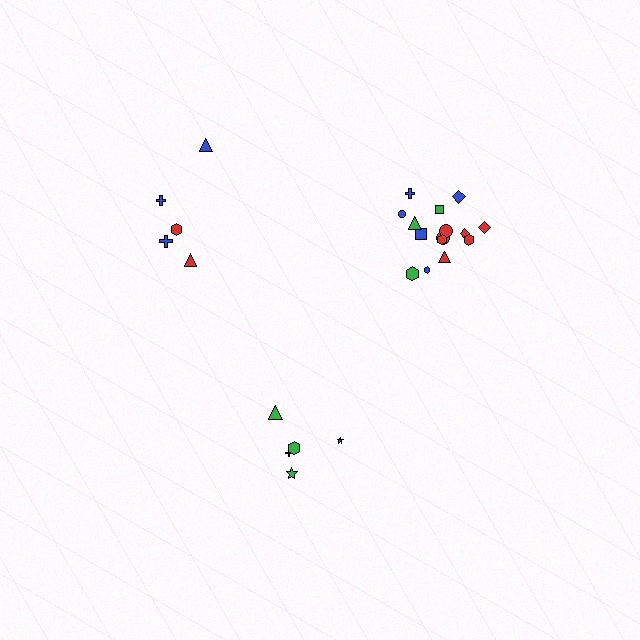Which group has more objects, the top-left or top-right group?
The top-right group.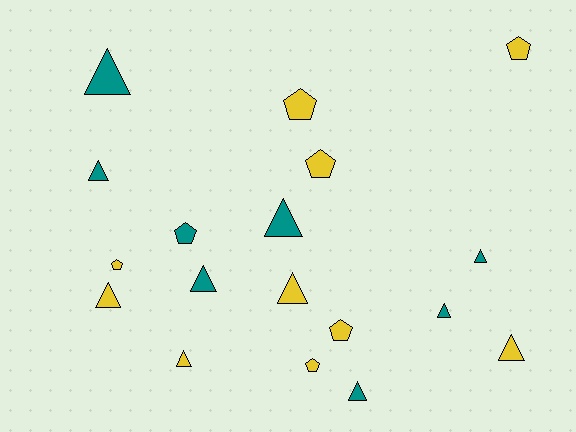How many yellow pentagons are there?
There are 6 yellow pentagons.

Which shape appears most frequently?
Triangle, with 11 objects.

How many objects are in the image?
There are 18 objects.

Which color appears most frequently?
Yellow, with 10 objects.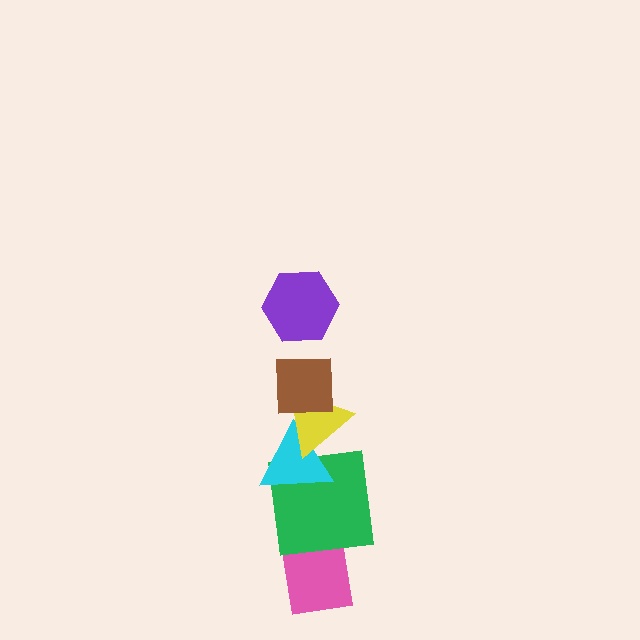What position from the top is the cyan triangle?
The cyan triangle is 4th from the top.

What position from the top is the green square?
The green square is 5th from the top.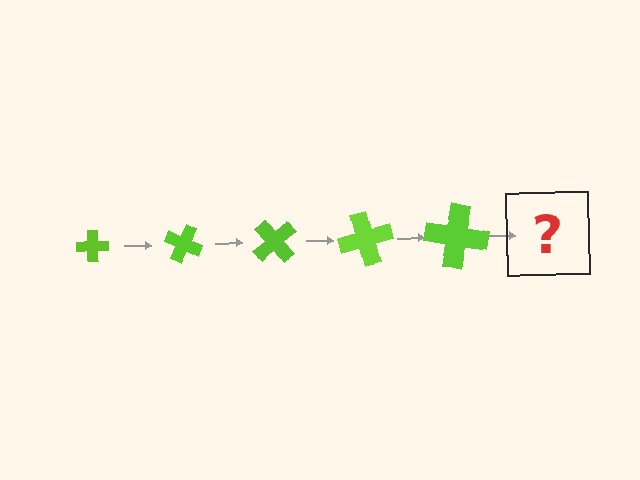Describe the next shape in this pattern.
It should be a cross, larger than the previous one and rotated 125 degrees from the start.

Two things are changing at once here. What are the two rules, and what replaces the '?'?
The two rules are that the cross grows larger each step and it rotates 25 degrees each step. The '?' should be a cross, larger than the previous one and rotated 125 degrees from the start.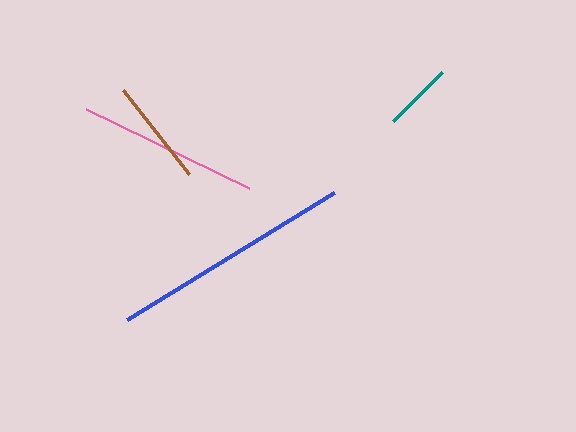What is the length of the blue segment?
The blue segment is approximately 243 pixels long.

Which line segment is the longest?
The blue line is the longest at approximately 243 pixels.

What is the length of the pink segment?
The pink segment is approximately 181 pixels long.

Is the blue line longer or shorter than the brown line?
The blue line is longer than the brown line.